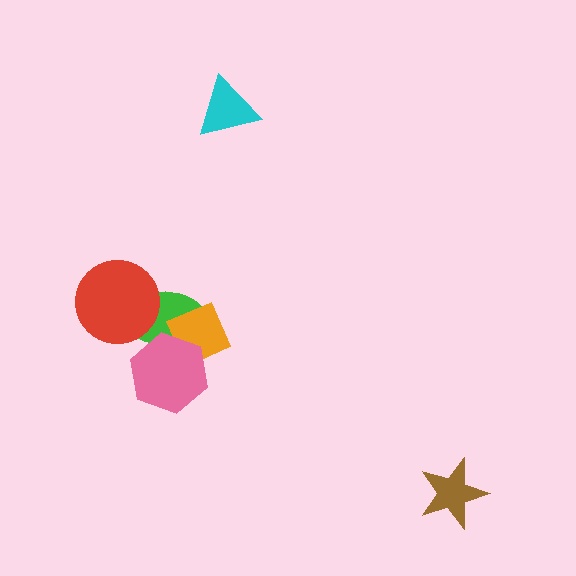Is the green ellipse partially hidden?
Yes, it is partially covered by another shape.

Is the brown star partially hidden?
No, no other shape covers it.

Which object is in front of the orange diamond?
The pink hexagon is in front of the orange diamond.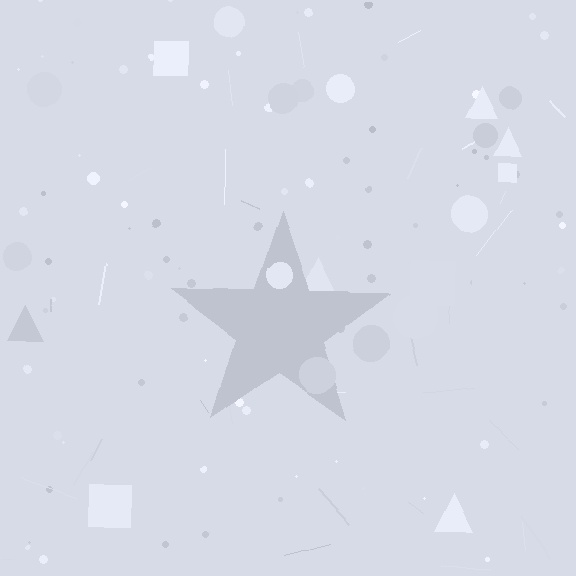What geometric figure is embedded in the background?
A star is embedded in the background.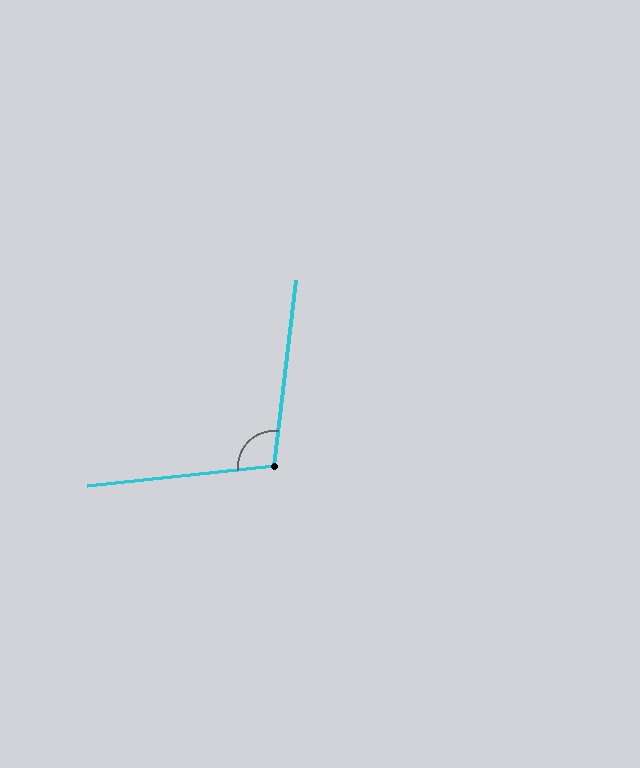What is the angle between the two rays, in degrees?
Approximately 103 degrees.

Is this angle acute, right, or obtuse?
It is obtuse.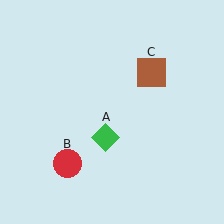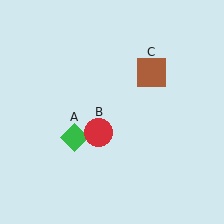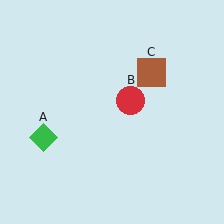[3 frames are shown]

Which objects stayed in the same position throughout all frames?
Brown square (object C) remained stationary.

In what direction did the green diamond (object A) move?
The green diamond (object A) moved left.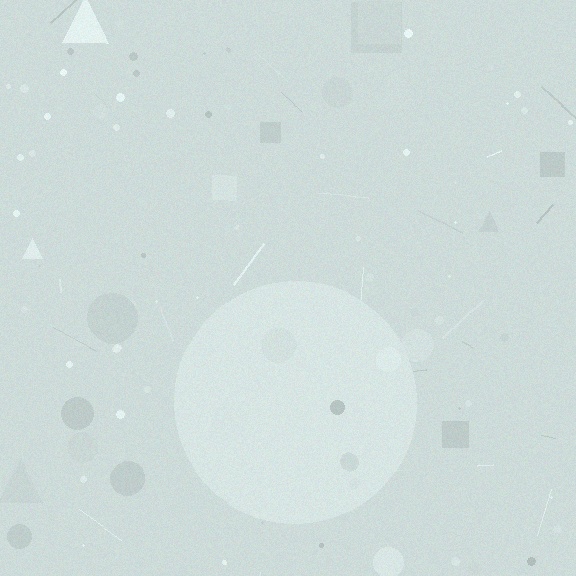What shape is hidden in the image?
A circle is hidden in the image.